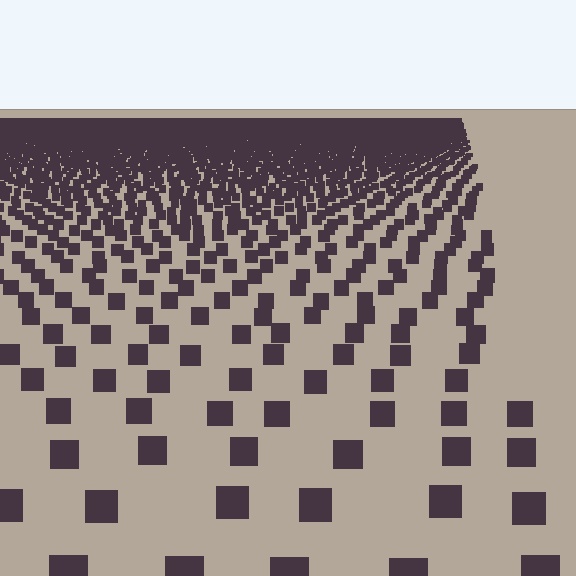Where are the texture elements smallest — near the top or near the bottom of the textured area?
Near the top.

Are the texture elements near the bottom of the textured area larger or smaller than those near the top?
Larger. Near the bottom, elements are closer to the viewer and appear at a bigger on-screen size.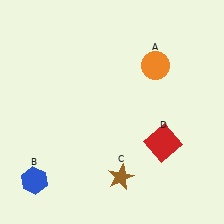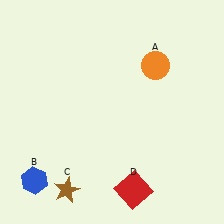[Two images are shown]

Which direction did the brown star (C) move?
The brown star (C) moved left.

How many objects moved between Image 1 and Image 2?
2 objects moved between the two images.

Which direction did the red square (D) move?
The red square (D) moved down.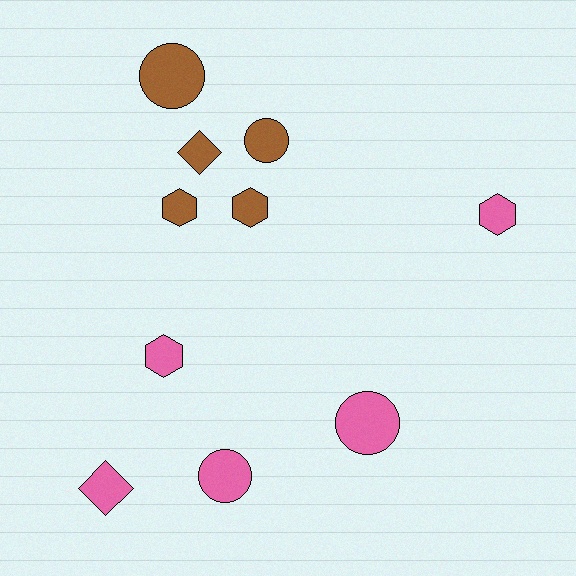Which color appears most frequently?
Brown, with 5 objects.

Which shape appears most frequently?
Hexagon, with 4 objects.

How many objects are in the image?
There are 10 objects.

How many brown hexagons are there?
There are 2 brown hexagons.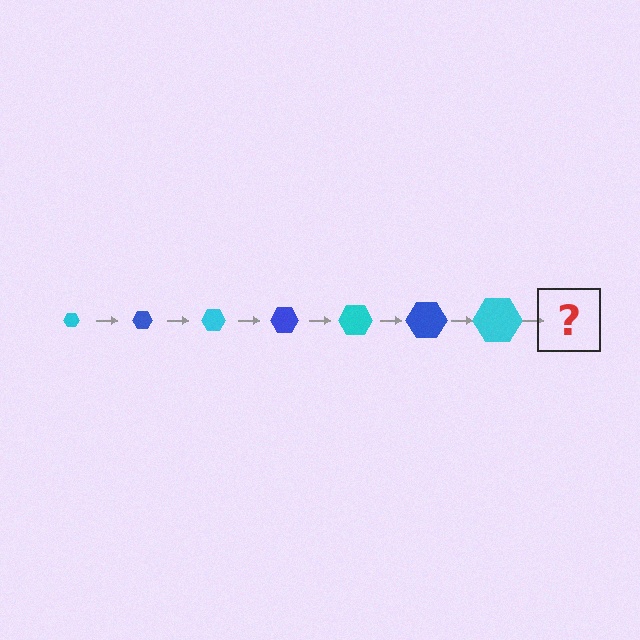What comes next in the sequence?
The next element should be a blue hexagon, larger than the previous one.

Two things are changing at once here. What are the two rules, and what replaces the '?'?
The two rules are that the hexagon grows larger each step and the color cycles through cyan and blue. The '?' should be a blue hexagon, larger than the previous one.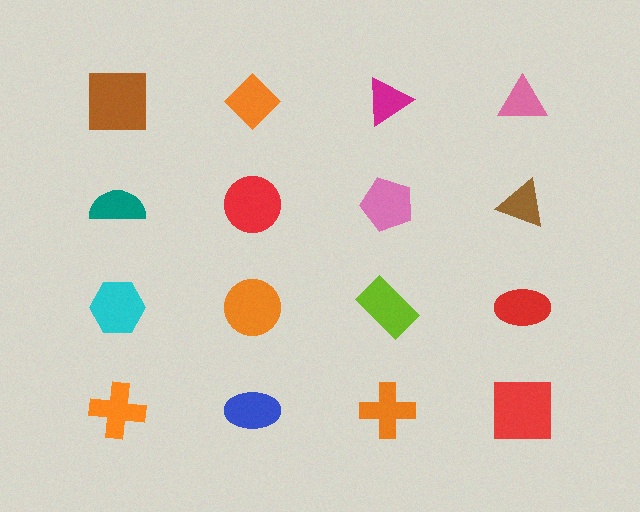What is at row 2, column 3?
A pink pentagon.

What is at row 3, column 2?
An orange circle.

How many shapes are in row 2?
4 shapes.